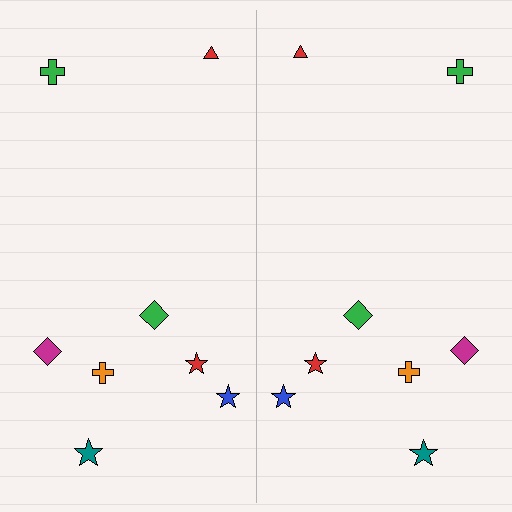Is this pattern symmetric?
Yes, this pattern has bilateral (reflection) symmetry.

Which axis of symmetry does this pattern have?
The pattern has a vertical axis of symmetry running through the center of the image.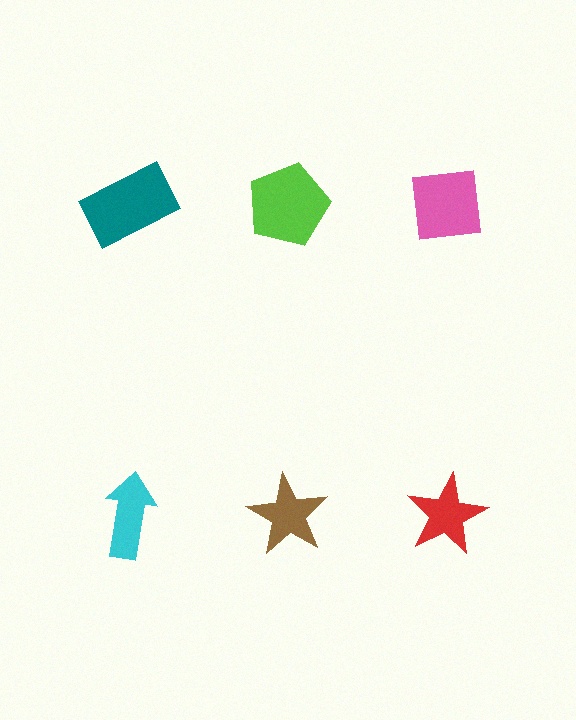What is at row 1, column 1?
A teal rectangle.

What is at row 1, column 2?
A lime pentagon.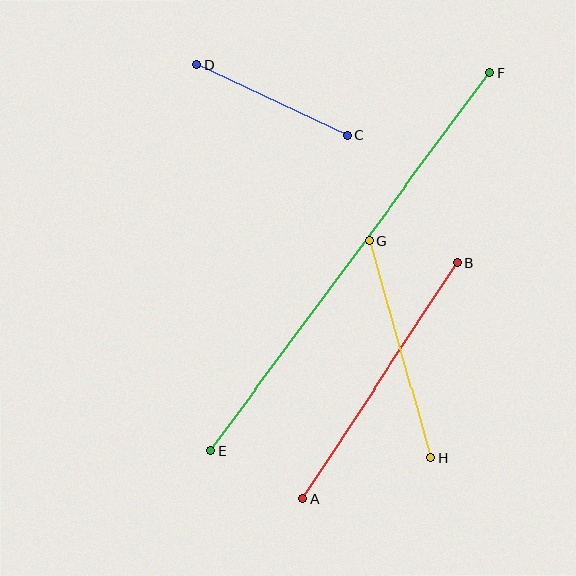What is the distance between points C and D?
The distance is approximately 166 pixels.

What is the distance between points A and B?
The distance is approximately 282 pixels.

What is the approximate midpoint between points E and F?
The midpoint is at approximately (350, 262) pixels.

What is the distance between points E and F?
The distance is approximately 470 pixels.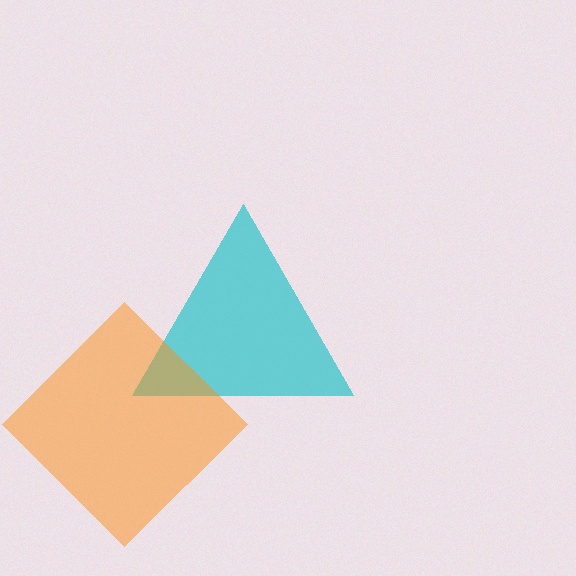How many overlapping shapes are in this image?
There are 2 overlapping shapes in the image.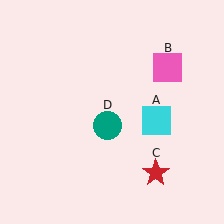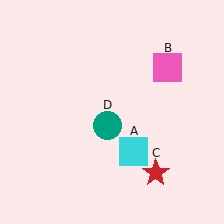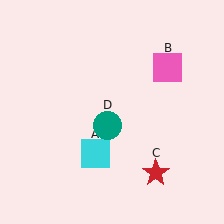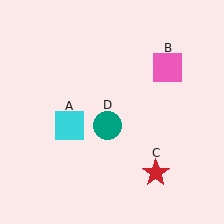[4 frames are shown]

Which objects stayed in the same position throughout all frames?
Pink square (object B) and red star (object C) and teal circle (object D) remained stationary.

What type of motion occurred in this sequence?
The cyan square (object A) rotated clockwise around the center of the scene.